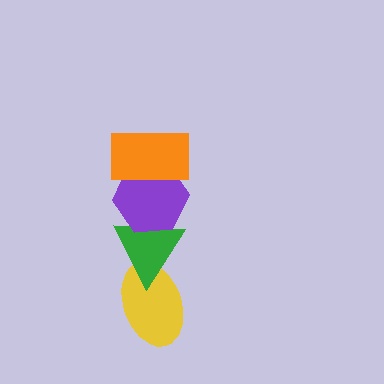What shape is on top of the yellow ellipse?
The green triangle is on top of the yellow ellipse.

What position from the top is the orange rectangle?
The orange rectangle is 1st from the top.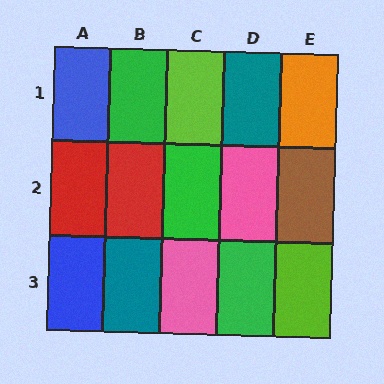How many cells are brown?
1 cell is brown.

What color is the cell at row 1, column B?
Green.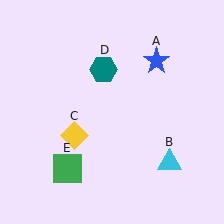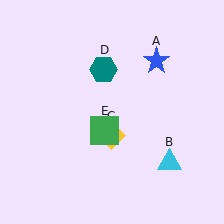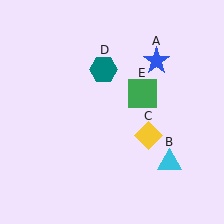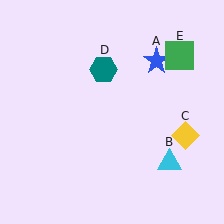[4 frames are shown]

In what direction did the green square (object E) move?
The green square (object E) moved up and to the right.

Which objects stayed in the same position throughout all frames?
Blue star (object A) and cyan triangle (object B) and teal hexagon (object D) remained stationary.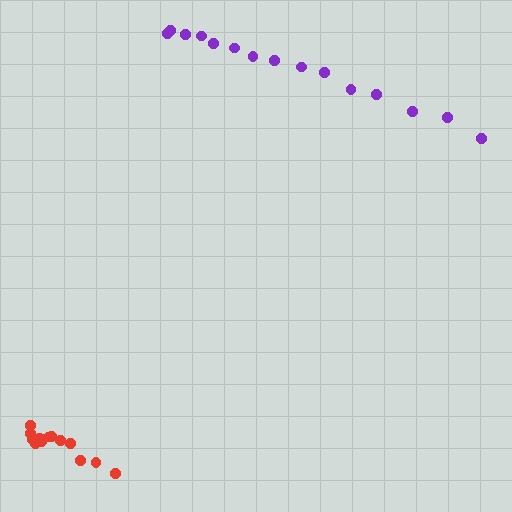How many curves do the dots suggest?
There are 2 distinct paths.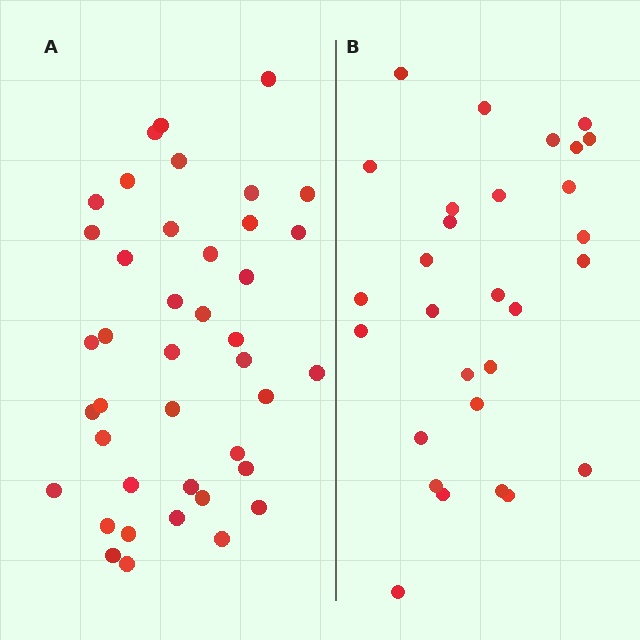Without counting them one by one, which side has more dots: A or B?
Region A (the left region) has more dots.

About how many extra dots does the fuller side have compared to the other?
Region A has roughly 12 or so more dots than region B.